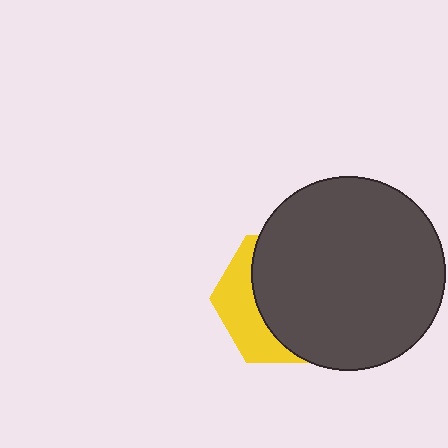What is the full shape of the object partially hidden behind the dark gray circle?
The partially hidden object is a yellow hexagon.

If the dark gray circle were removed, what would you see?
You would see the complete yellow hexagon.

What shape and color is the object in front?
The object in front is a dark gray circle.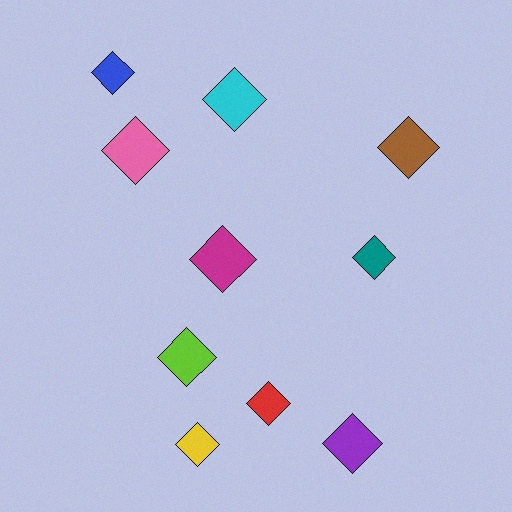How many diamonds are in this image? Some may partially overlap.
There are 10 diamonds.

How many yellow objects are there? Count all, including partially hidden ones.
There is 1 yellow object.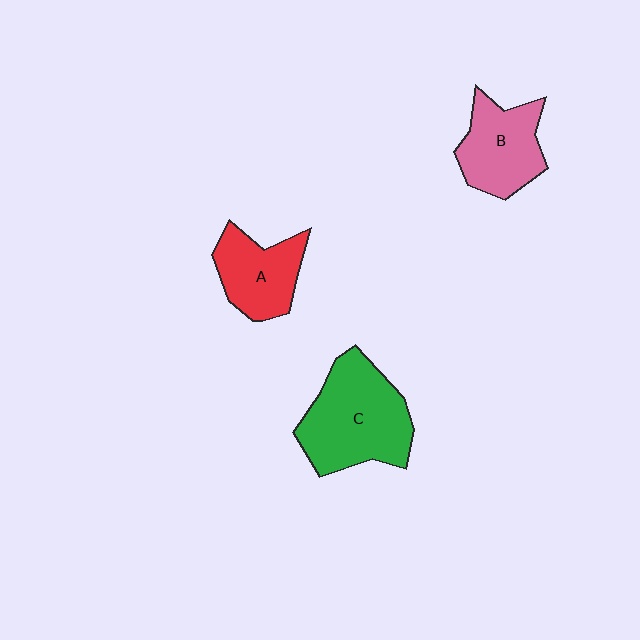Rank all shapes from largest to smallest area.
From largest to smallest: C (green), B (pink), A (red).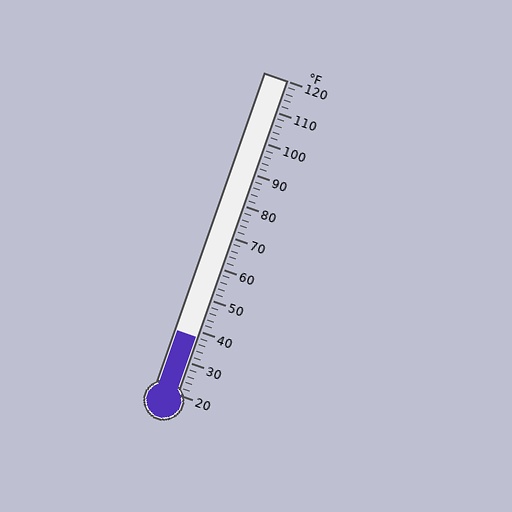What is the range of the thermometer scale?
The thermometer scale ranges from 20°F to 120°F.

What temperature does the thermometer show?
The thermometer shows approximately 38°F.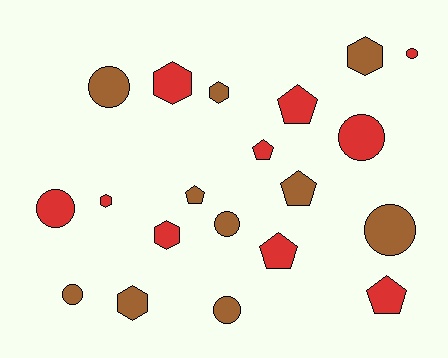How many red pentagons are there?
There are 4 red pentagons.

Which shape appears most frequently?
Circle, with 8 objects.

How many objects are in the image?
There are 20 objects.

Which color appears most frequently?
Brown, with 10 objects.